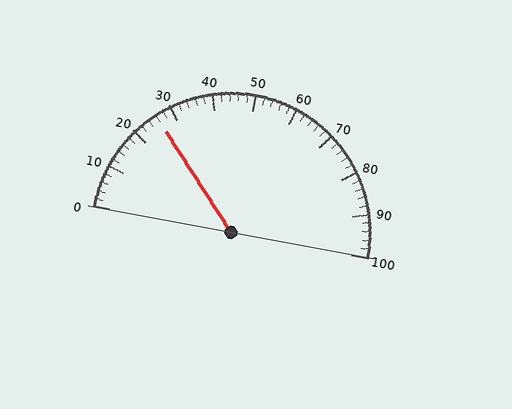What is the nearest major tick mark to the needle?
The nearest major tick mark is 30.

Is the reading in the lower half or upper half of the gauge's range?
The reading is in the lower half of the range (0 to 100).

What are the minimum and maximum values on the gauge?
The gauge ranges from 0 to 100.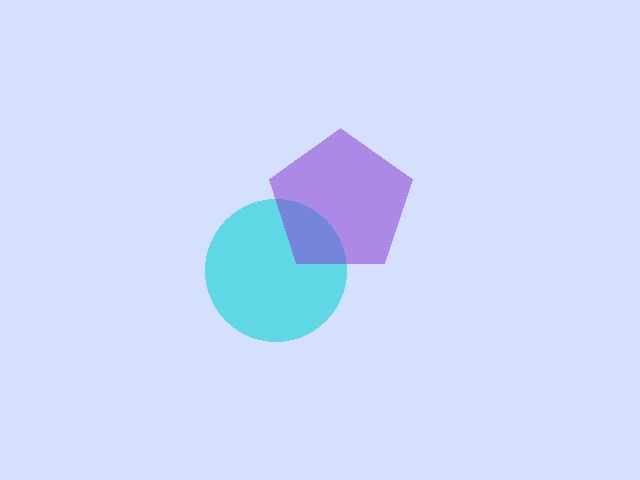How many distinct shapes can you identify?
There are 2 distinct shapes: a cyan circle, a purple pentagon.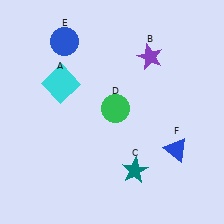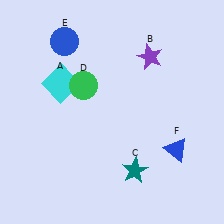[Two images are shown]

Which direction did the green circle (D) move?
The green circle (D) moved left.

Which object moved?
The green circle (D) moved left.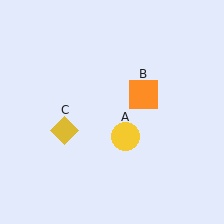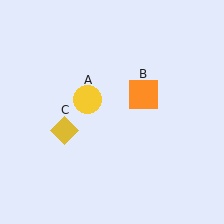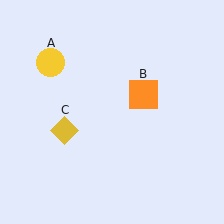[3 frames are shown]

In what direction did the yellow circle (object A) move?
The yellow circle (object A) moved up and to the left.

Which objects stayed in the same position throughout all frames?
Orange square (object B) and yellow diamond (object C) remained stationary.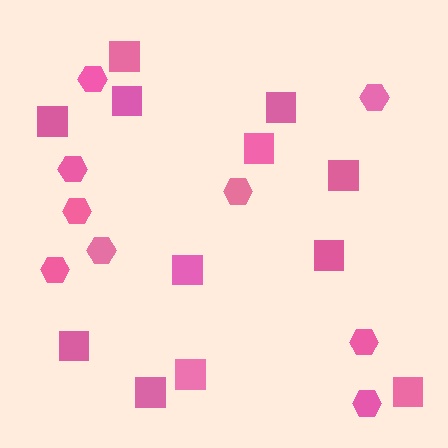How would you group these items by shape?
There are 2 groups: one group of hexagons (9) and one group of squares (12).